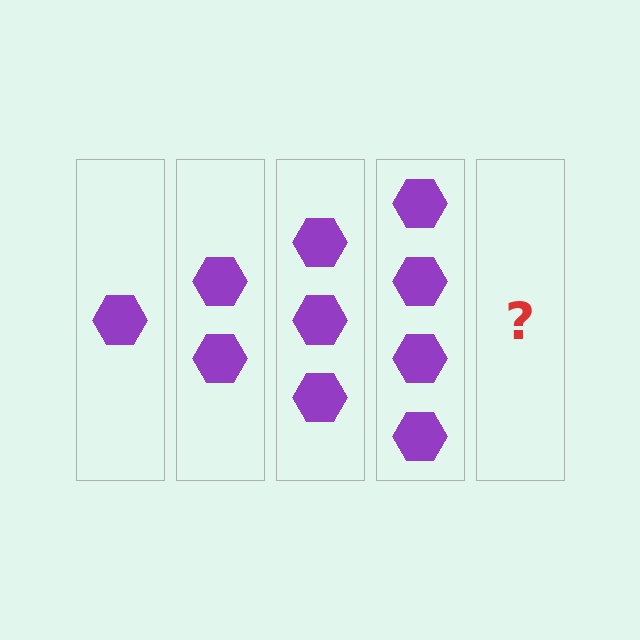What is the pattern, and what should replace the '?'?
The pattern is that each step adds one more hexagon. The '?' should be 5 hexagons.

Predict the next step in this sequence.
The next step is 5 hexagons.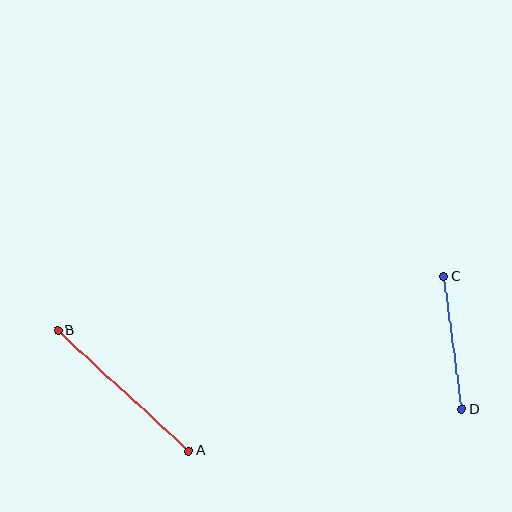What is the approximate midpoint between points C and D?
The midpoint is at approximately (453, 343) pixels.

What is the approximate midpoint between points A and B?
The midpoint is at approximately (123, 391) pixels.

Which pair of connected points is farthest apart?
Points A and B are farthest apart.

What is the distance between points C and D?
The distance is approximately 135 pixels.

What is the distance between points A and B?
The distance is approximately 178 pixels.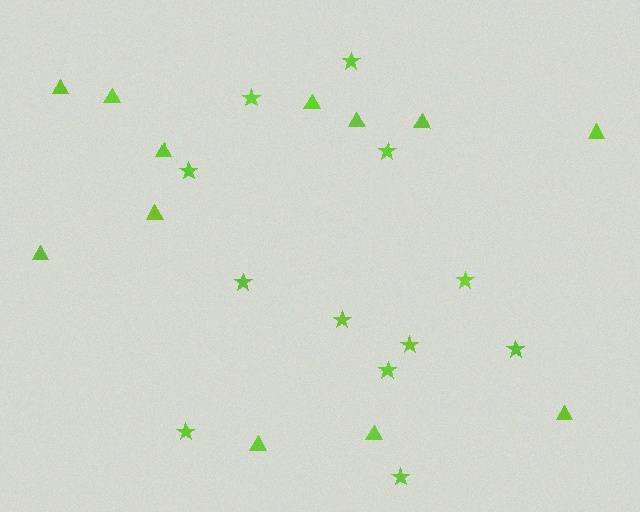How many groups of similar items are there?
There are 2 groups: one group of stars (12) and one group of triangles (12).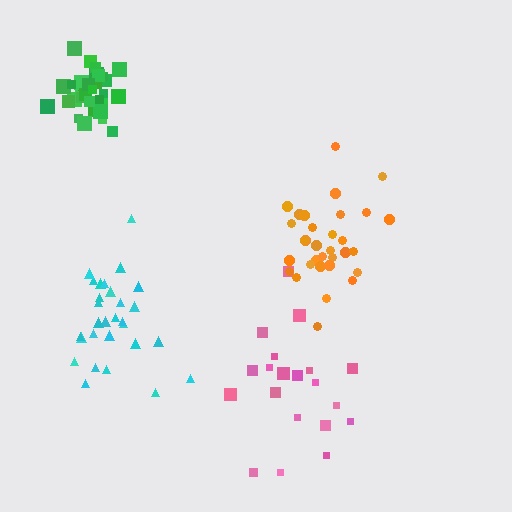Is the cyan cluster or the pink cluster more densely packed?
Cyan.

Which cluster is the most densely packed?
Green.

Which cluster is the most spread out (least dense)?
Pink.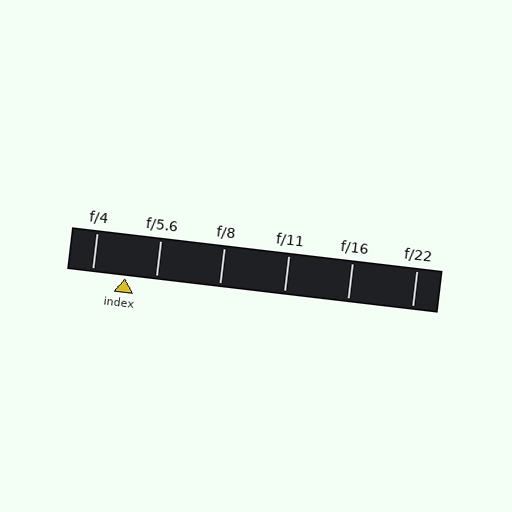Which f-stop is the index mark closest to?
The index mark is closest to f/5.6.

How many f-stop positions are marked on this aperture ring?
There are 6 f-stop positions marked.